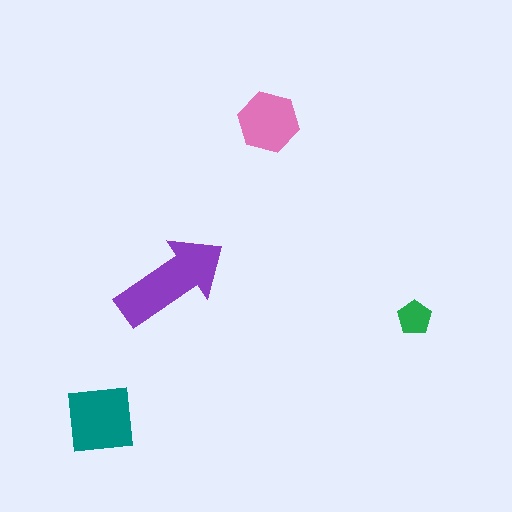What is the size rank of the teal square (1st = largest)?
2nd.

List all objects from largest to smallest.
The purple arrow, the teal square, the pink hexagon, the green pentagon.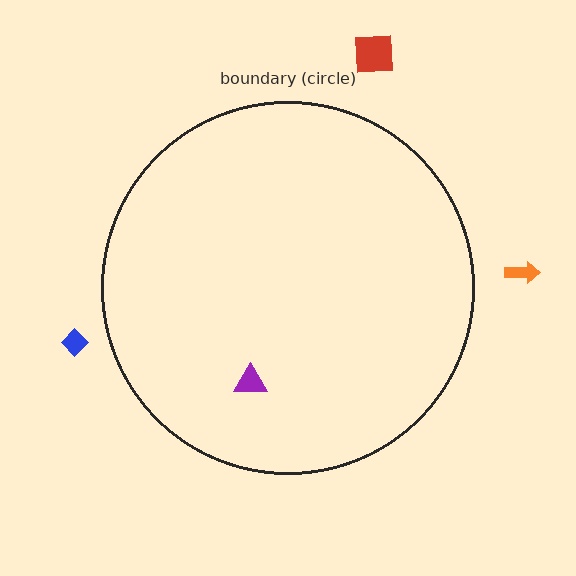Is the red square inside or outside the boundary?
Outside.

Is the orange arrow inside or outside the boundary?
Outside.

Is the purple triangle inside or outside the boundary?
Inside.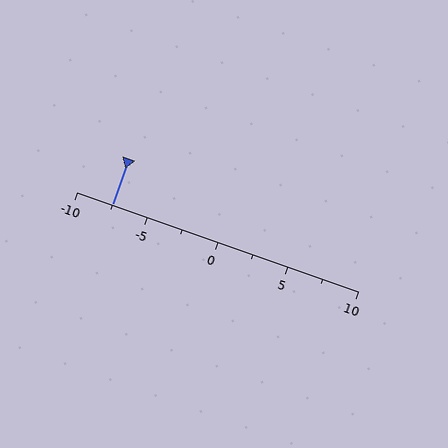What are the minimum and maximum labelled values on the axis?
The axis runs from -10 to 10.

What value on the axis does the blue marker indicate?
The marker indicates approximately -7.5.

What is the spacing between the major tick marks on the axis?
The major ticks are spaced 5 apart.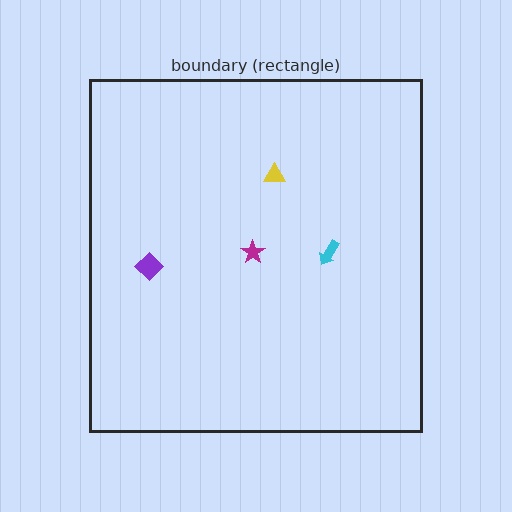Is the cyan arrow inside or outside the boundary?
Inside.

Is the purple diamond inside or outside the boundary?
Inside.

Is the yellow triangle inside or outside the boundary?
Inside.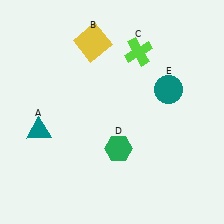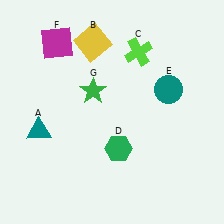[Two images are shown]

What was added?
A magenta square (F), a green star (G) were added in Image 2.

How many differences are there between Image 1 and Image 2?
There are 2 differences between the two images.